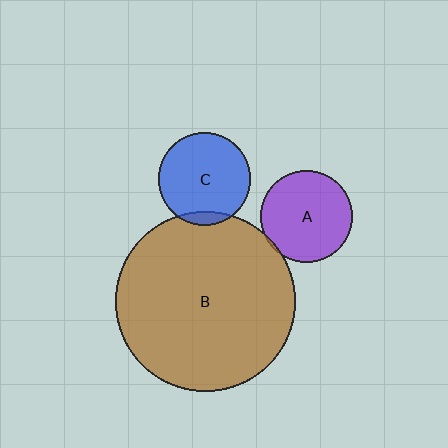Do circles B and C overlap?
Yes.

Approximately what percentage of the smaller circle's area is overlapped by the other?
Approximately 10%.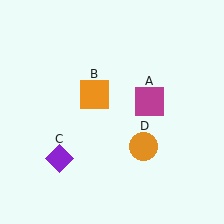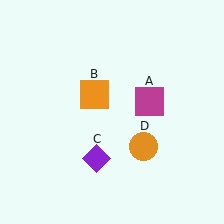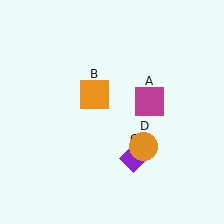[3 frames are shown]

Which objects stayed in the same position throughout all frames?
Magenta square (object A) and orange square (object B) and orange circle (object D) remained stationary.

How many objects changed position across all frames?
1 object changed position: purple diamond (object C).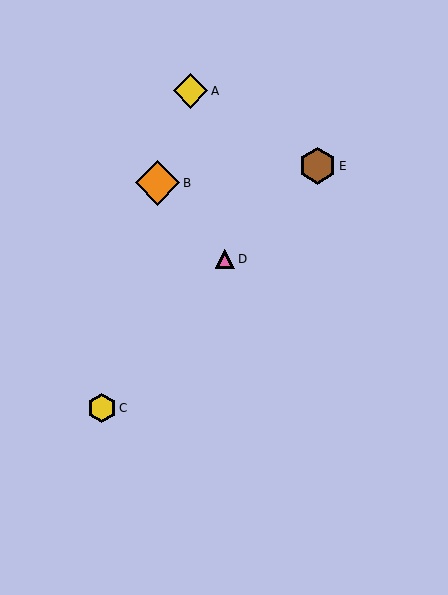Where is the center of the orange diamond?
The center of the orange diamond is at (157, 183).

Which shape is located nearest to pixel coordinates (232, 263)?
The pink triangle (labeled D) at (225, 259) is nearest to that location.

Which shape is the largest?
The orange diamond (labeled B) is the largest.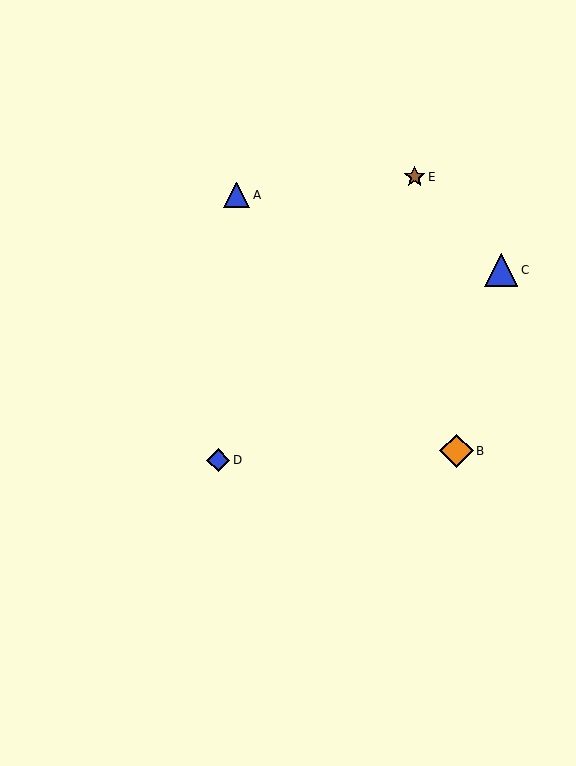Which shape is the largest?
The orange diamond (labeled B) is the largest.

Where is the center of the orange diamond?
The center of the orange diamond is at (457, 451).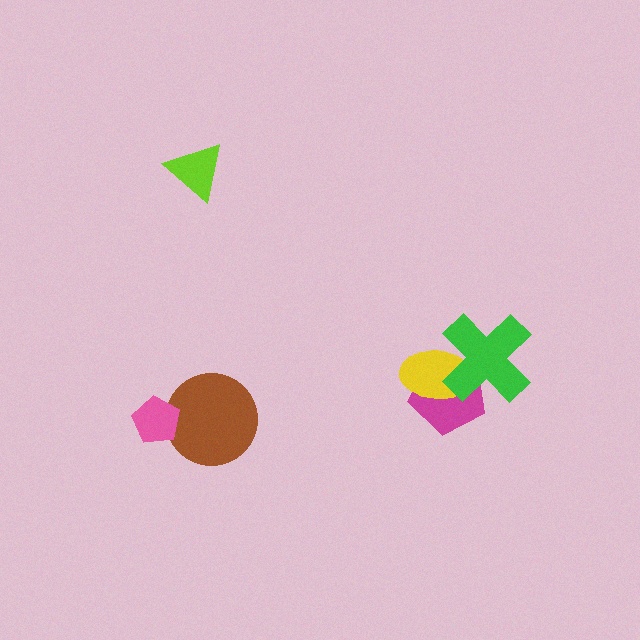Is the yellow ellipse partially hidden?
Yes, it is partially covered by another shape.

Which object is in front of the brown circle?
The pink pentagon is in front of the brown circle.